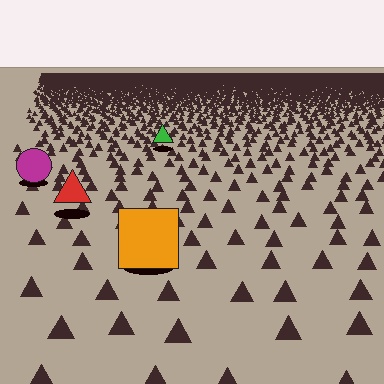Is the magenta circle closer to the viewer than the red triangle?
No. The red triangle is closer — you can tell from the texture gradient: the ground texture is coarser near it.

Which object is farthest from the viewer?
The green triangle is farthest from the viewer. It appears smaller and the ground texture around it is denser.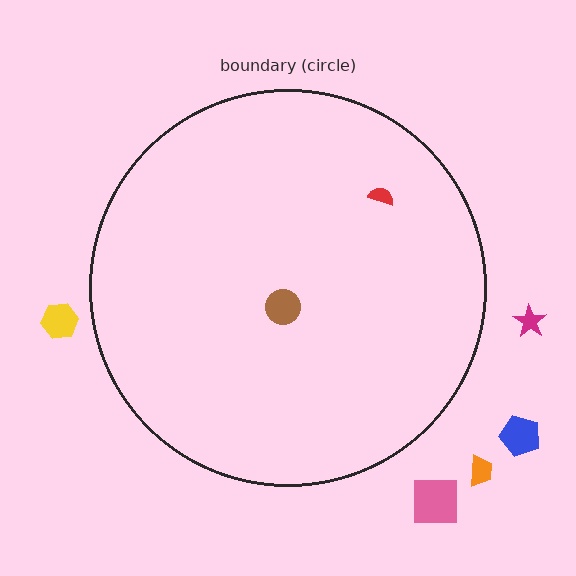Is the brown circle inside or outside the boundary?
Inside.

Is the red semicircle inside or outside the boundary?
Inside.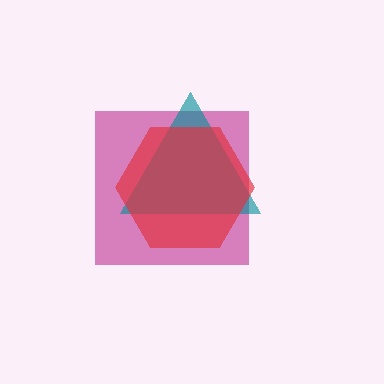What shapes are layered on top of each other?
The layered shapes are: a magenta square, a teal triangle, a red hexagon.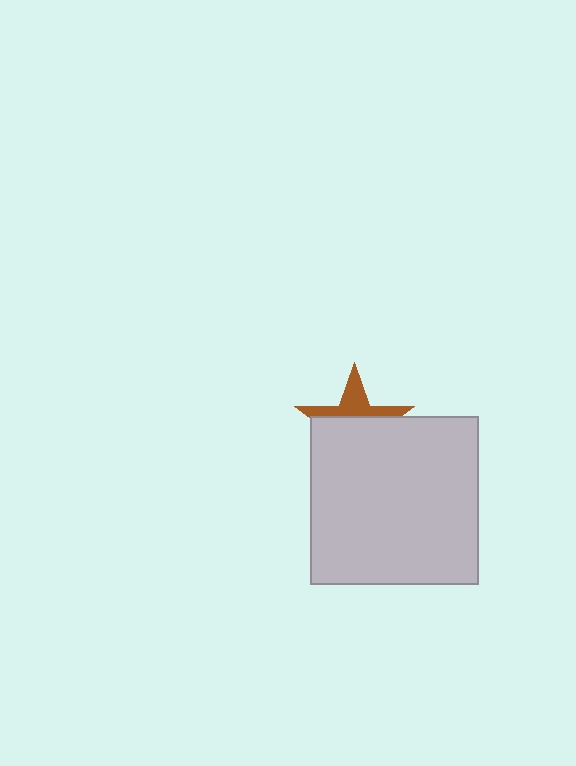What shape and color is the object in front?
The object in front is a light gray square.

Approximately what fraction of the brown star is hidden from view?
Roughly 63% of the brown star is hidden behind the light gray square.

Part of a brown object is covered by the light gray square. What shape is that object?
It is a star.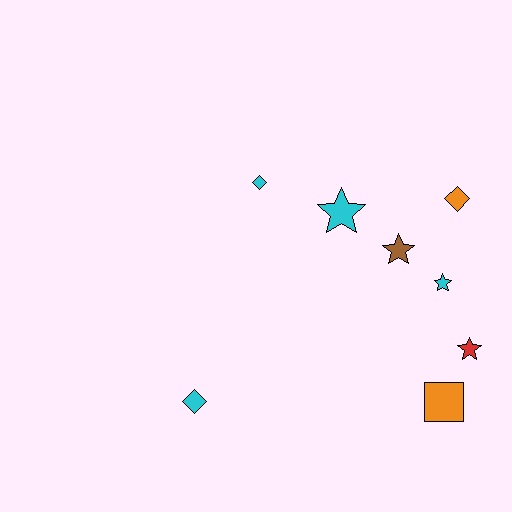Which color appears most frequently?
Cyan, with 4 objects.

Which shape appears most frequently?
Star, with 4 objects.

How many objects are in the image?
There are 8 objects.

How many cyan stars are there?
There are 2 cyan stars.